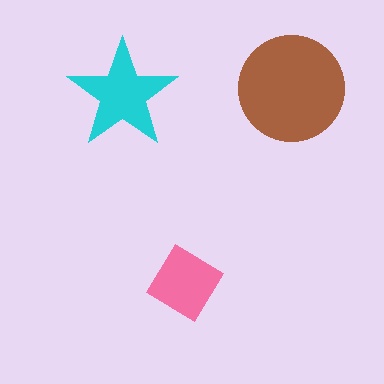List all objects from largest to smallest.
The brown circle, the cyan star, the pink diamond.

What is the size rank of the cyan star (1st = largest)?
2nd.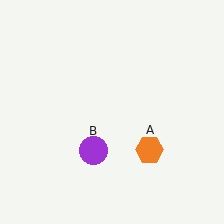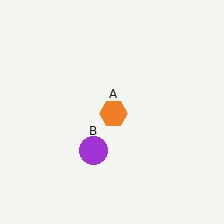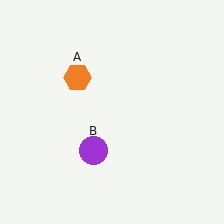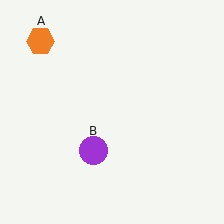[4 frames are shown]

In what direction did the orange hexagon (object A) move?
The orange hexagon (object A) moved up and to the left.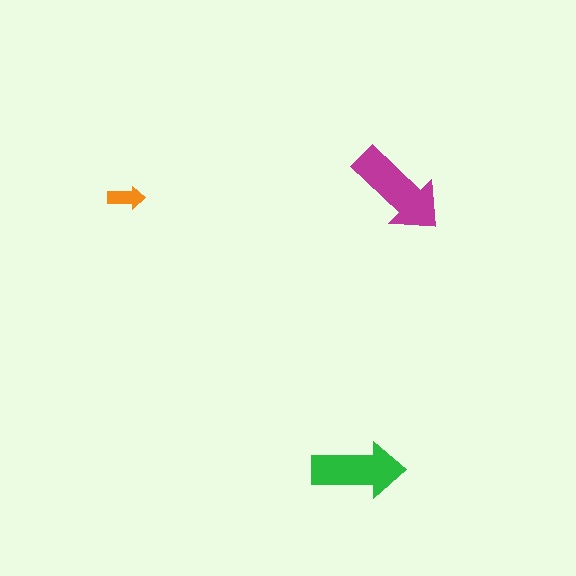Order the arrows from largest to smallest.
the magenta one, the green one, the orange one.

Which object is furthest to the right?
The magenta arrow is rightmost.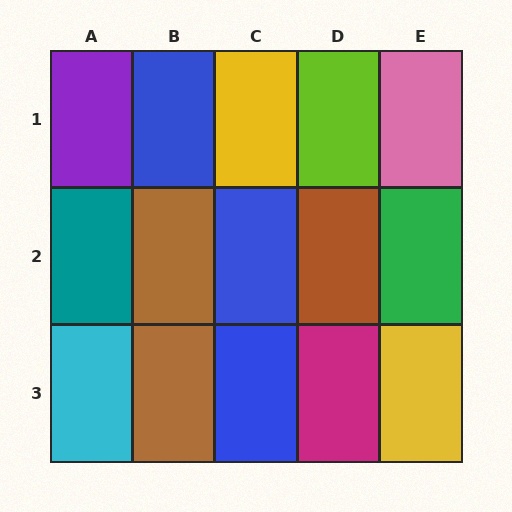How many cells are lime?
1 cell is lime.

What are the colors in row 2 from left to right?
Teal, brown, blue, brown, green.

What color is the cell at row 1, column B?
Blue.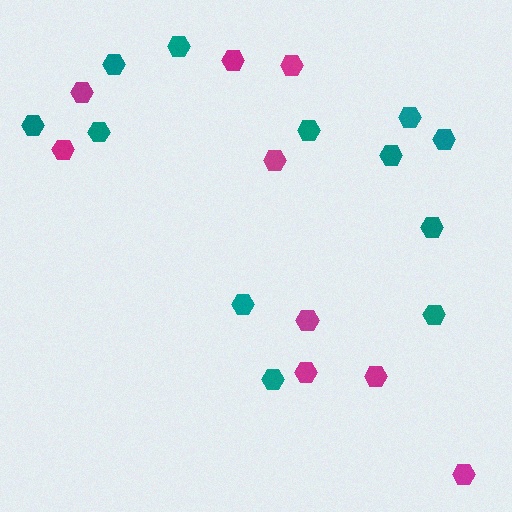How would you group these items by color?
There are 2 groups: one group of magenta hexagons (9) and one group of teal hexagons (12).